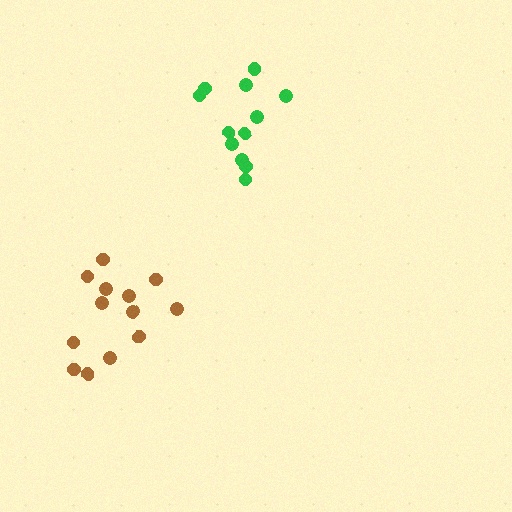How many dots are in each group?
Group 1: 13 dots, Group 2: 12 dots (25 total).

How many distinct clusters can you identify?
There are 2 distinct clusters.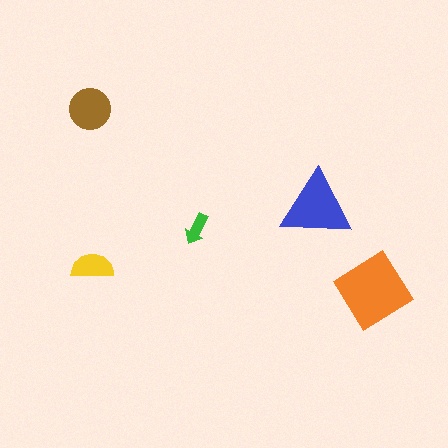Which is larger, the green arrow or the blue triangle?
The blue triangle.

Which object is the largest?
The orange diamond.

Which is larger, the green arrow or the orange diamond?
The orange diamond.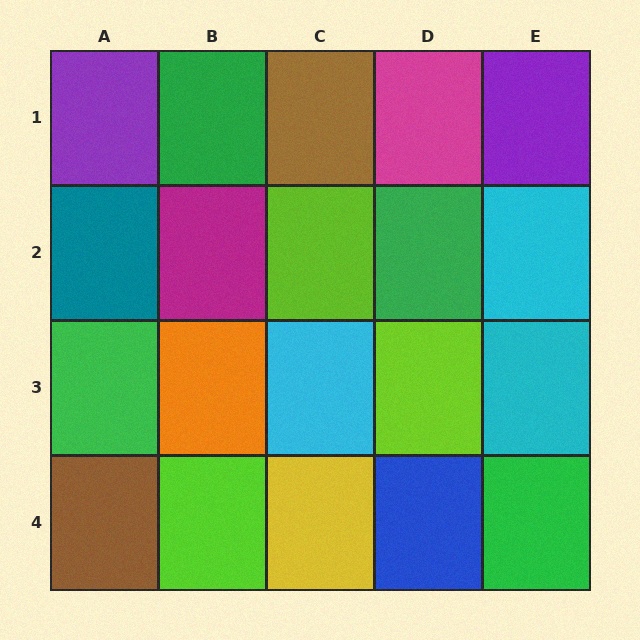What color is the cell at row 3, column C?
Cyan.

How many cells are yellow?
1 cell is yellow.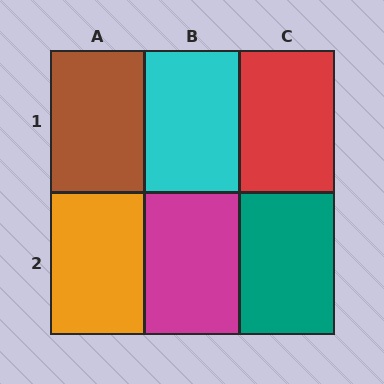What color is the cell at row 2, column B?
Magenta.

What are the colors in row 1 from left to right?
Brown, cyan, red.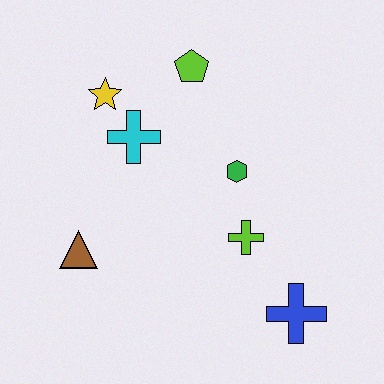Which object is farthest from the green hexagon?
The brown triangle is farthest from the green hexagon.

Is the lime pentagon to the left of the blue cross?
Yes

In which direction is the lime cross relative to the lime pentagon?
The lime cross is below the lime pentagon.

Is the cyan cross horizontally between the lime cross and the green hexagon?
No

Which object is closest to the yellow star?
The cyan cross is closest to the yellow star.